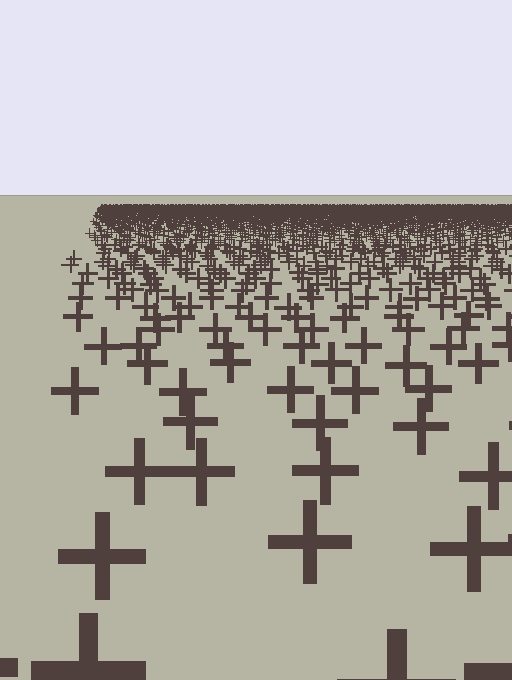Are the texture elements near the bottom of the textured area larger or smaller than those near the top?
Larger. Near the bottom, elements are closer to the viewer and appear at a bigger on-screen size.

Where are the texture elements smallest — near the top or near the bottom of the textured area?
Near the top.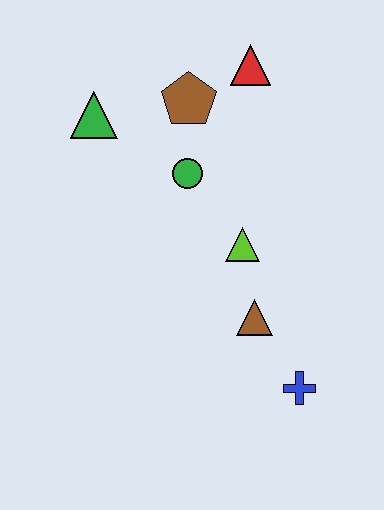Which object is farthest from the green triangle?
The blue cross is farthest from the green triangle.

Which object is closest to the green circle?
The brown pentagon is closest to the green circle.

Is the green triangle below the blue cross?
No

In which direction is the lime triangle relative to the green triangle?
The lime triangle is to the right of the green triangle.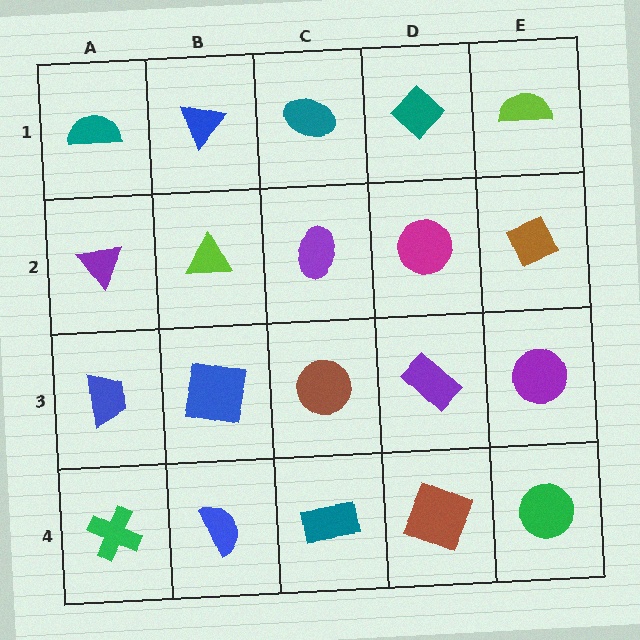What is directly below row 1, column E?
A brown diamond.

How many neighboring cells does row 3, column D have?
4.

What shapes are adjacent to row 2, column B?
A blue triangle (row 1, column B), a blue square (row 3, column B), a purple triangle (row 2, column A), a purple ellipse (row 2, column C).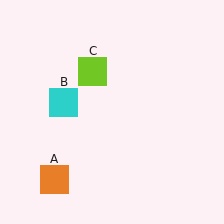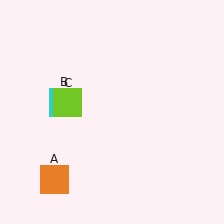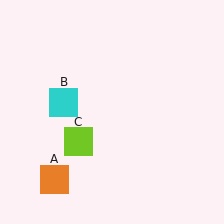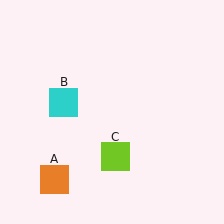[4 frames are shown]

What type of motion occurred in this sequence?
The lime square (object C) rotated counterclockwise around the center of the scene.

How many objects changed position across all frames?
1 object changed position: lime square (object C).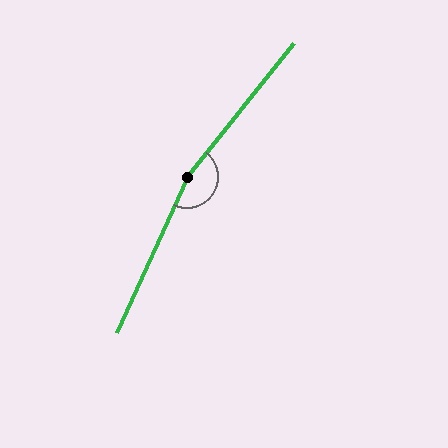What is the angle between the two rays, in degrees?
Approximately 165 degrees.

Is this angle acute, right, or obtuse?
It is obtuse.